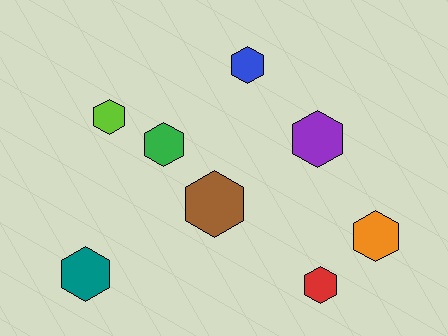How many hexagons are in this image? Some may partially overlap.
There are 8 hexagons.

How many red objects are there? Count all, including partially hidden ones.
There is 1 red object.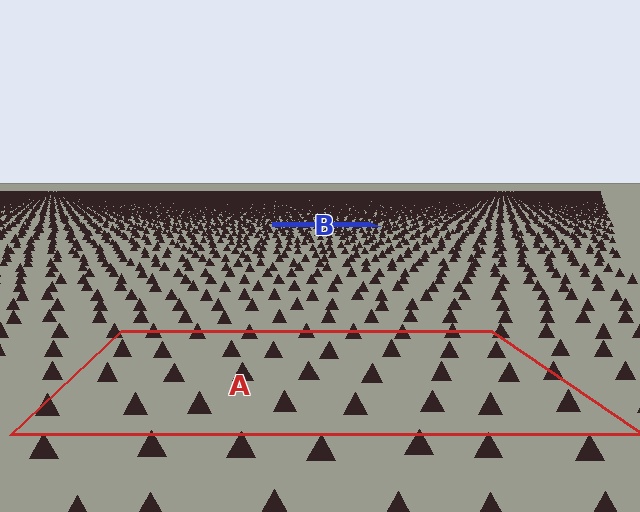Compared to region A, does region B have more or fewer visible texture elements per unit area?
Region B has more texture elements per unit area — they are packed more densely because it is farther away.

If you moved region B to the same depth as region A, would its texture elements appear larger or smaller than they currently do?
They would appear larger. At a closer depth, the same texture elements are projected at a bigger on-screen size.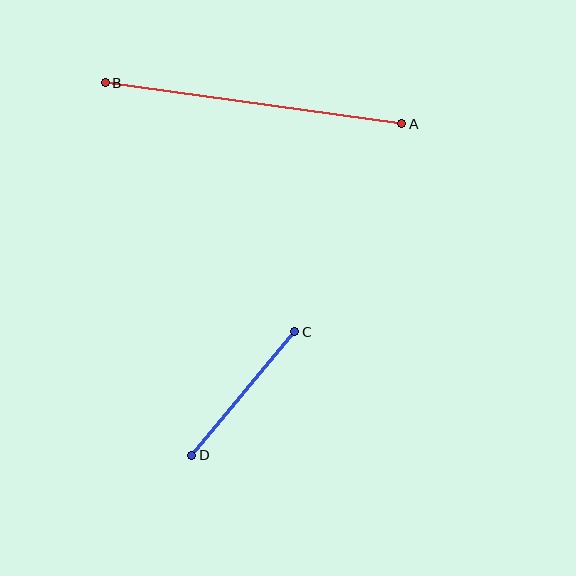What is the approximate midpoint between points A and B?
The midpoint is at approximately (253, 103) pixels.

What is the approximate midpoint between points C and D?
The midpoint is at approximately (243, 393) pixels.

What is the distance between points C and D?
The distance is approximately 161 pixels.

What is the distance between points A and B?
The distance is approximately 299 pixels.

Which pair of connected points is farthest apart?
Points A and B are farthest apart.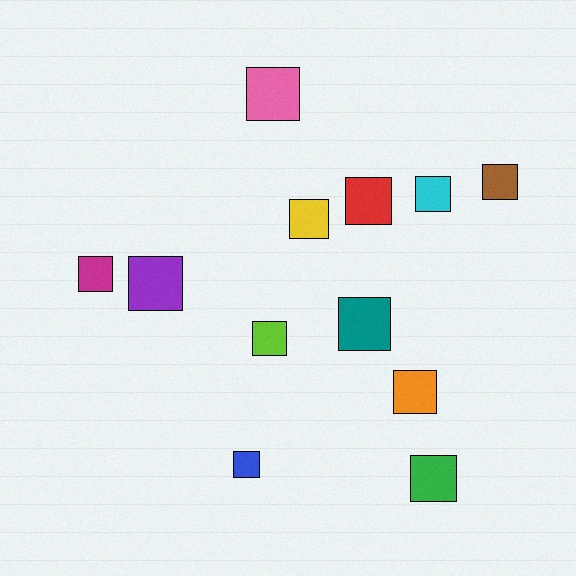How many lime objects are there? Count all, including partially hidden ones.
There is 1 lime object.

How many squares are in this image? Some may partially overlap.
There are 12 squares.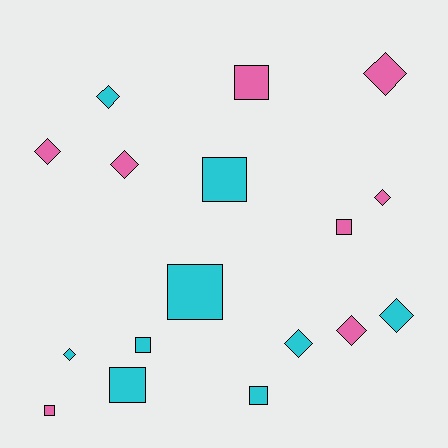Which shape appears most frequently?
Diamond, with 9 objects.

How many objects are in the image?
There are 17 objects.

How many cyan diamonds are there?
There are 4 cyan diamonds.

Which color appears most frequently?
Cyan, with 9 objects.